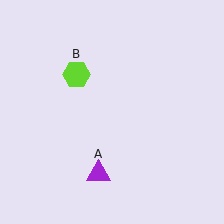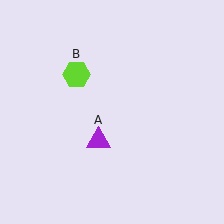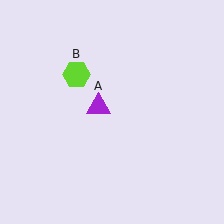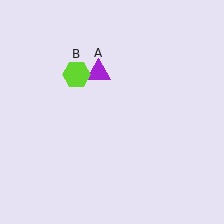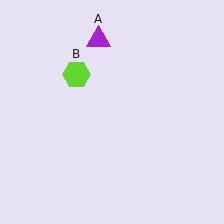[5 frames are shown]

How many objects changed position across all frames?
1 object changed position: purple triangle (object A).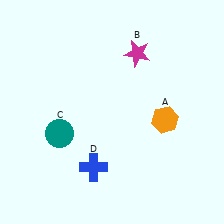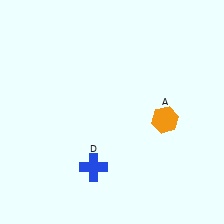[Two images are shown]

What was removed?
The teal circle (C), the magenta star (B) were removed in Image 2.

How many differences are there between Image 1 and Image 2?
There are 2 differences between the two images.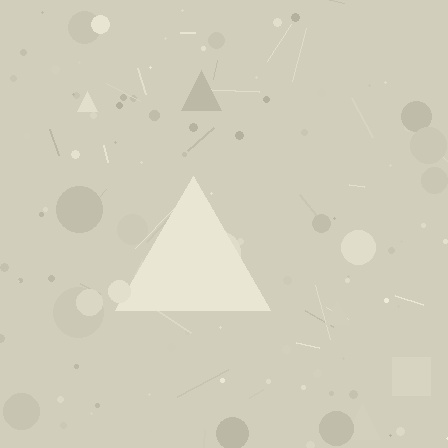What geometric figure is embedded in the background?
A triangle is embedded in the background.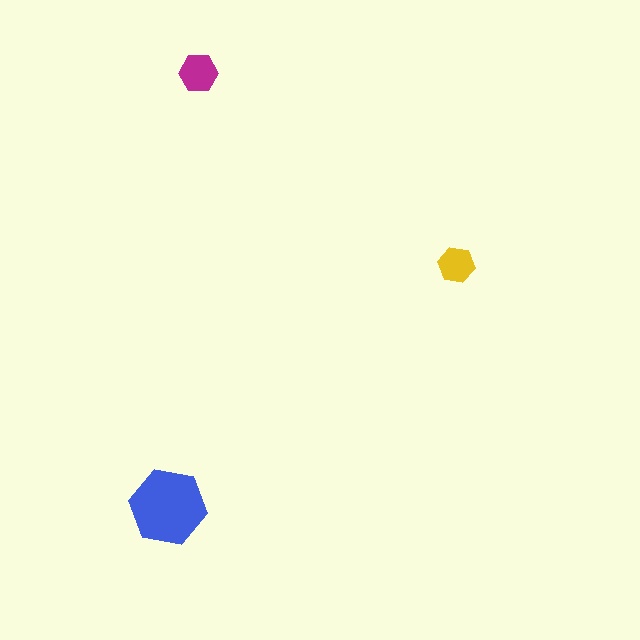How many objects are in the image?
There are 3 objects in the image.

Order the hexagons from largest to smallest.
the blue one, the magenta one, the yellow one.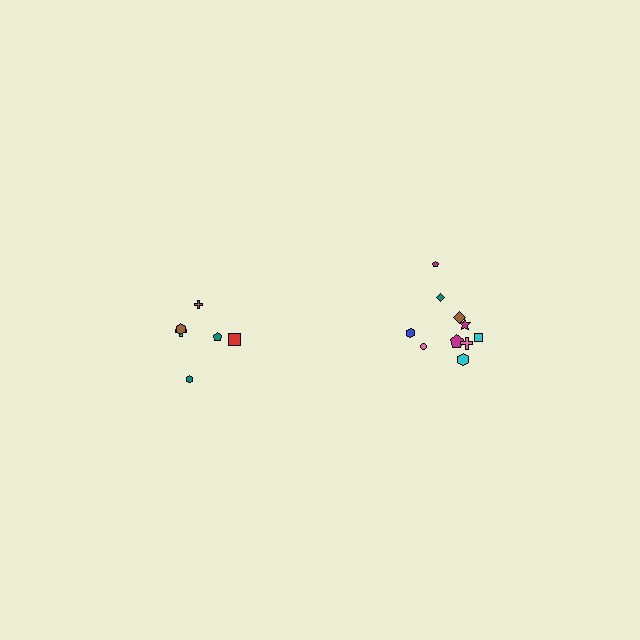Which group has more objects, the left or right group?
The right group.